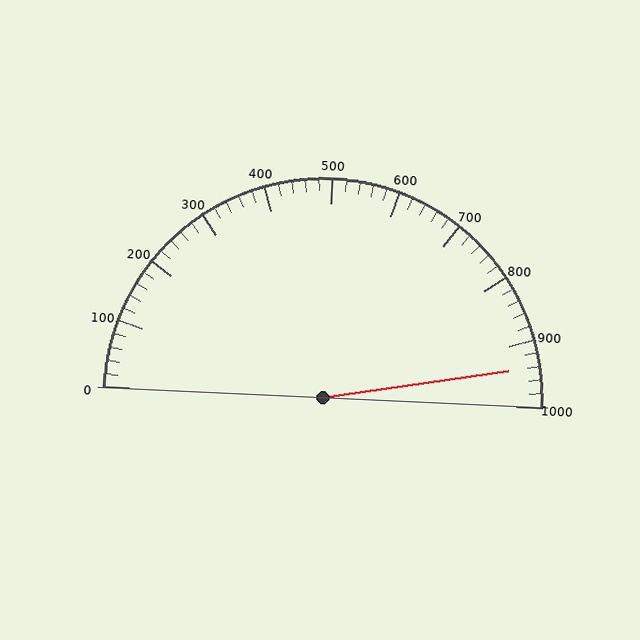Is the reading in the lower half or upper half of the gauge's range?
The reading is in the upper half of the range (0 to 1000).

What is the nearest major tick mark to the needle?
The nearest major tick mark is 900.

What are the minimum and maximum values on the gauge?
The gauge ranges from 0 to 1000.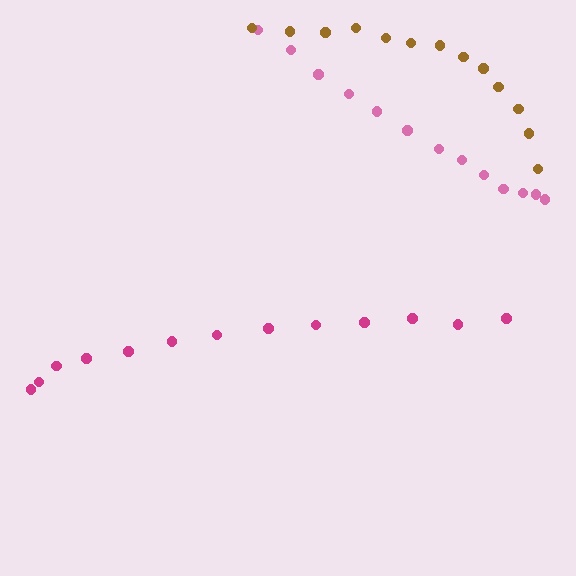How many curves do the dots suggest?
There are 3 distinct paths.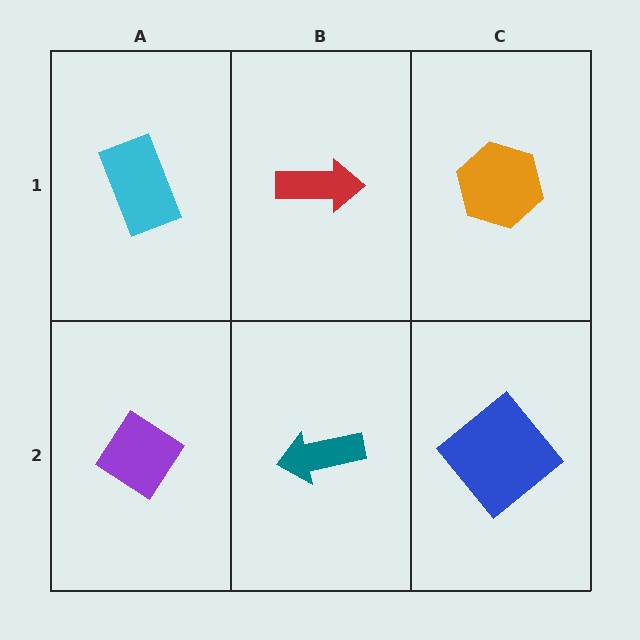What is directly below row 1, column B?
A teal arrow.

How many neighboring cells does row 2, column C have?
2.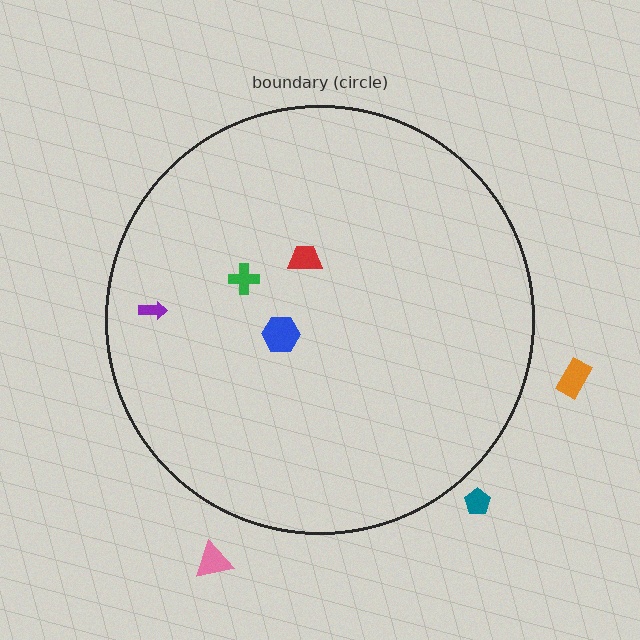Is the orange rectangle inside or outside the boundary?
Outside.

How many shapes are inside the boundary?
4 inside, 3 outside.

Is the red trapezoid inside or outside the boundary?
Inside.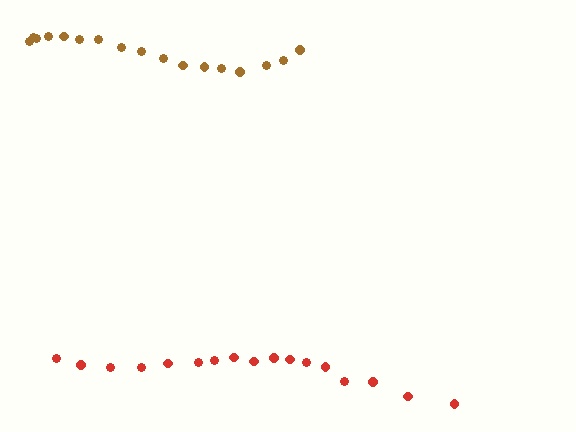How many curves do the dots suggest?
There are 2 distinct paths.